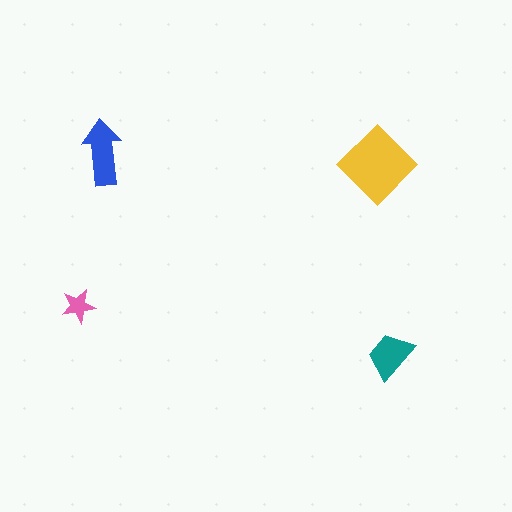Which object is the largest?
The yellow diamond.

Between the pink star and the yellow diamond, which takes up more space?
The yellow diamond.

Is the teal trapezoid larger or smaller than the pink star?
Larger.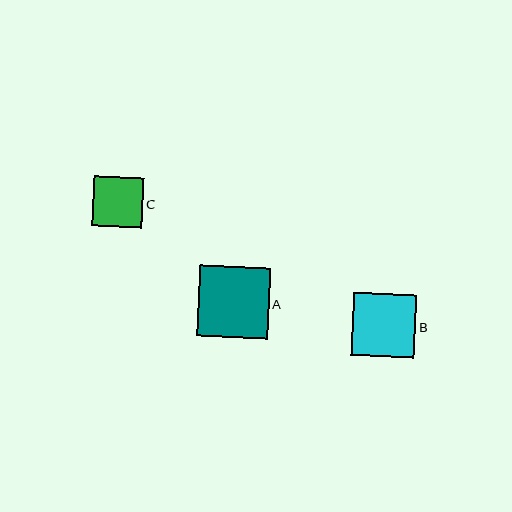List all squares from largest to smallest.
From largest to smallest: A, B, C.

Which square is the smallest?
Square C is the smallest with a size of approximately 50 pixels.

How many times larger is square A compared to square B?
Square A is approximately 1.1 times the size of square B.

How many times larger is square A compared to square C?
Square A is approximately 1.4 times the size of square C.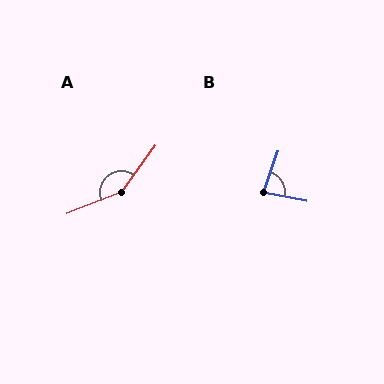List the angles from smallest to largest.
B (81°), A (148°).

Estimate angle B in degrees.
Approximately 81 degrees.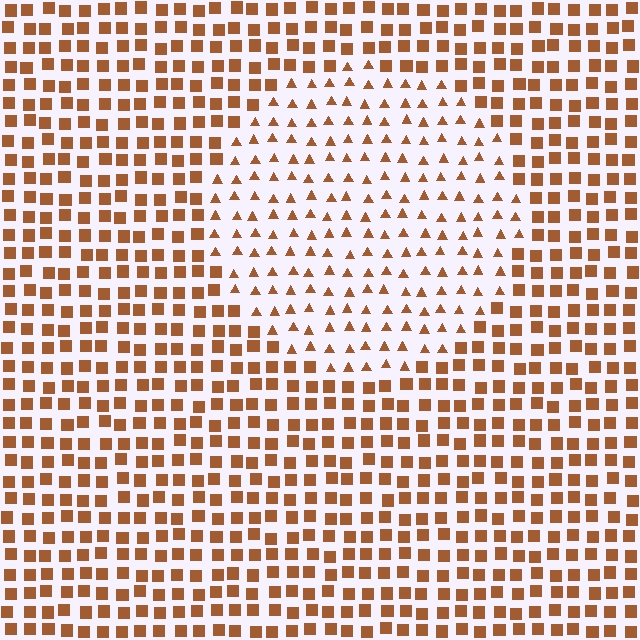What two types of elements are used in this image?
The image uses triangles inside the circle region and squares outside it.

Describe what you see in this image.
The image is filled with small brown elements arranged in a uniform grid. A circle-shaped region contains triangles, while the surrounding area contains squares. The boundary is defined purely by the change in element shape.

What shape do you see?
I see a circle.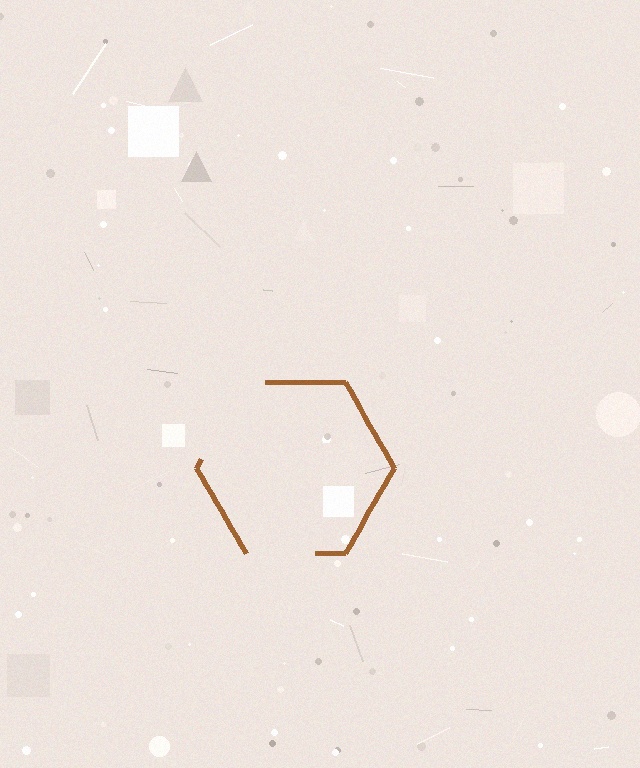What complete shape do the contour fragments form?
The contour fragments form a hexagon.